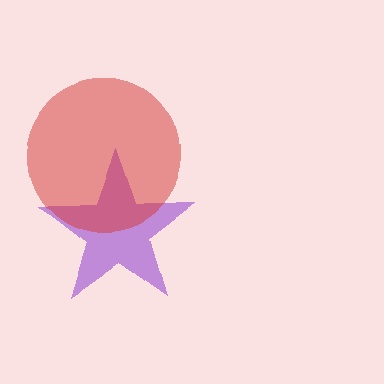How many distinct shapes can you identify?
There are 2 distinct shapes: a purple star, a red circle.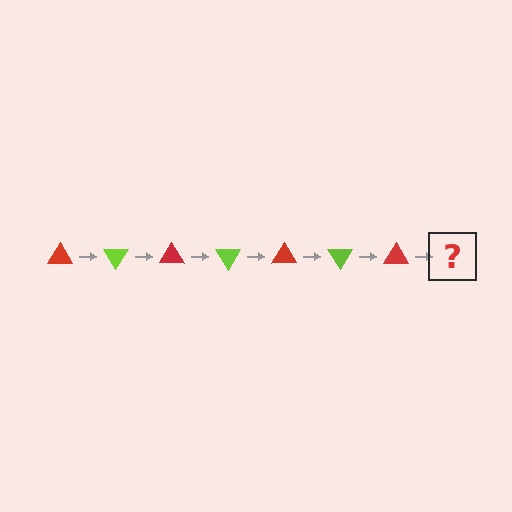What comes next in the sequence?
The next element should be a lime triangle, rotated 420 degrees from the start.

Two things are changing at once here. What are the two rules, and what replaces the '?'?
The two rules are that it rotates 60 degrees each step and the color cycles through red and lime. The '?' should be a lime triangle, rotated 420 degrees from the start.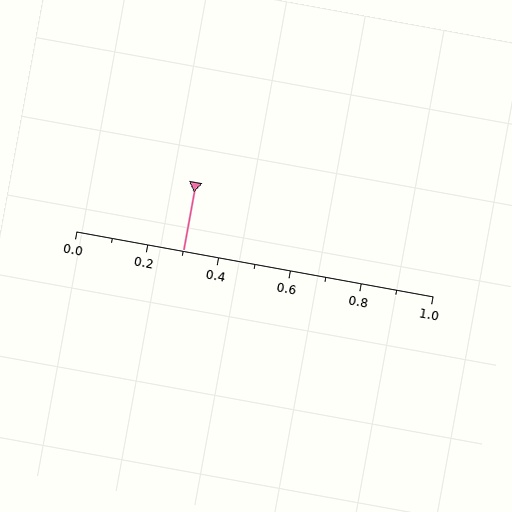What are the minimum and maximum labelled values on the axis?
The axis runs from 0.0 to 1.0.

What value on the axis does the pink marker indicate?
The marker indicates approximately 0.3.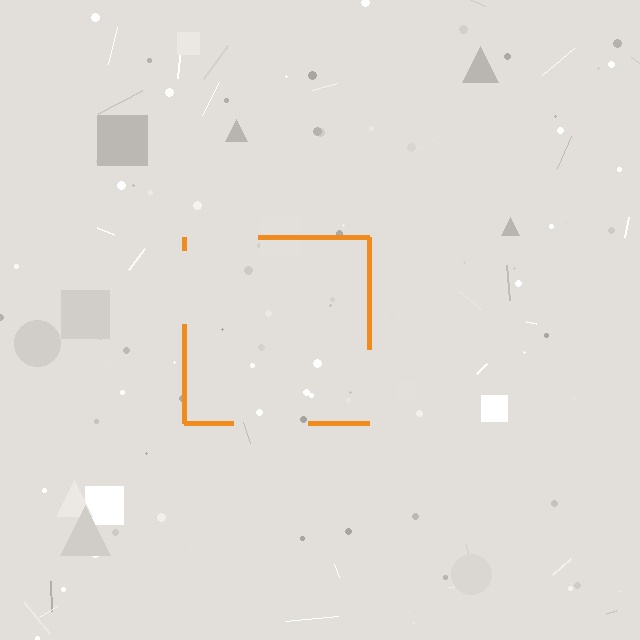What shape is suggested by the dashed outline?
The dashed outline suggests a square.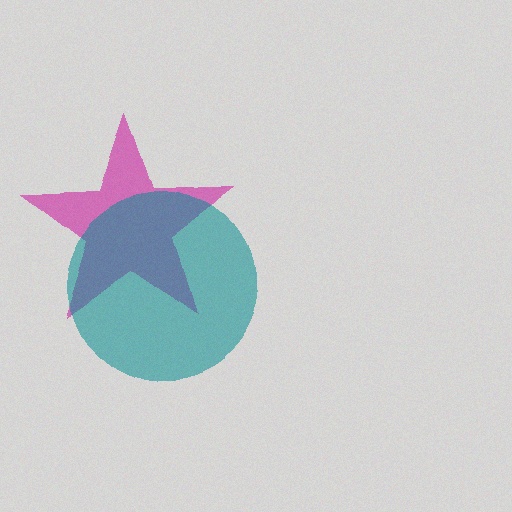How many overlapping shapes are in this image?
There are 2 overlapping shapes in the image.